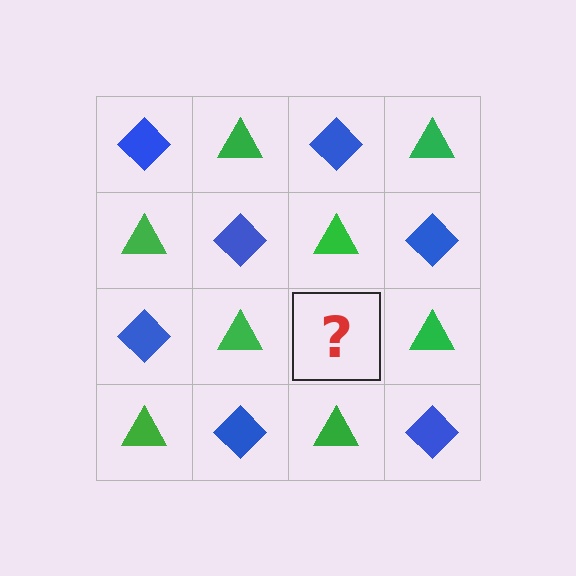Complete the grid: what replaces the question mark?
The question mark should be replaced with a blue diamond.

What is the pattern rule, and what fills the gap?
The rule is that it alternates blue diamond and green triangle in a checkerboard pattern. The gap should be filled with a blue diamond.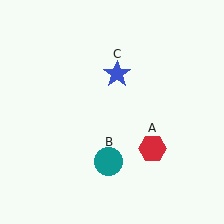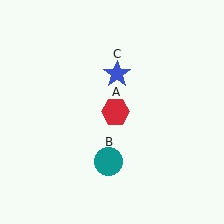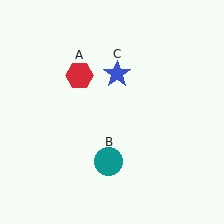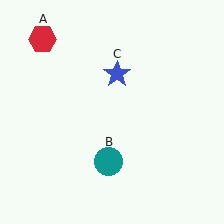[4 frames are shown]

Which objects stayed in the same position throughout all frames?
Teal circle (object B) and blue star (object C) remained stationary.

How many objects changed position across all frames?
1 object changed position: red hexagon (object A).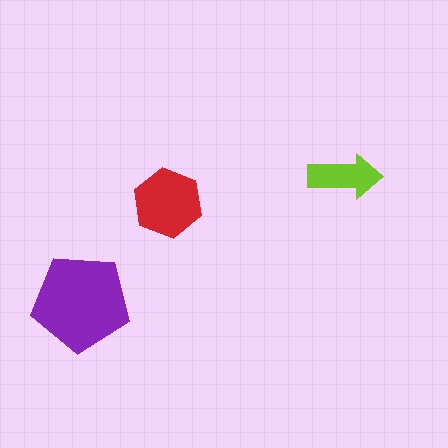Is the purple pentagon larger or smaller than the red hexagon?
Larger.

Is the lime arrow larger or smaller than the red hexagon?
Smaller.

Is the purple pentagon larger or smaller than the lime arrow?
Larger.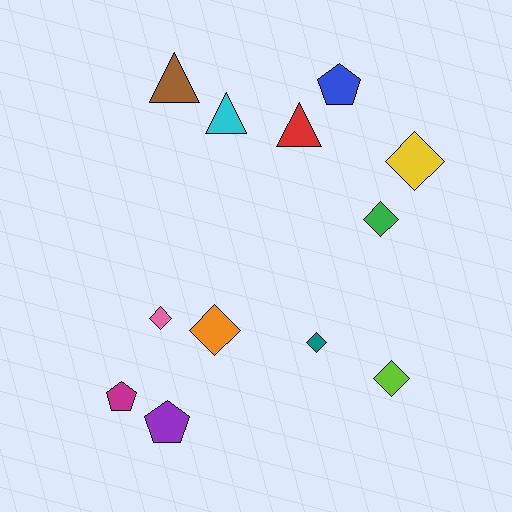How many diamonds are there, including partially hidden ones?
There are 6 diamonds.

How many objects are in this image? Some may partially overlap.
There are 12 objects.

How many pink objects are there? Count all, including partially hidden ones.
There is 1 pink object.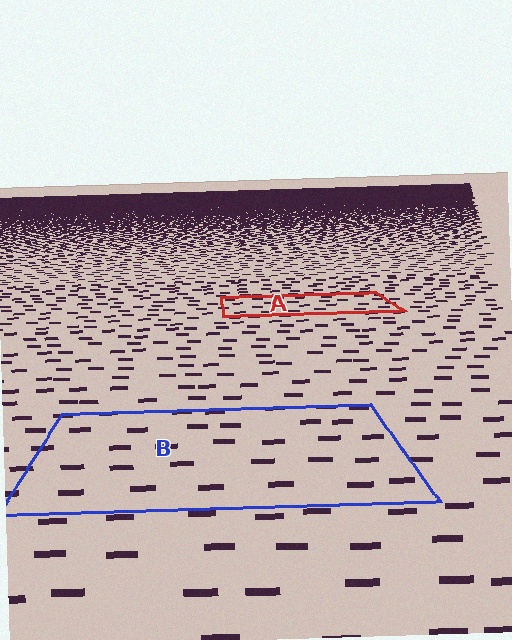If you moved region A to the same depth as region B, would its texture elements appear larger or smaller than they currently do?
They would appear larger. At a closer depth, the same texture elements are projected at a bigger on-screen size.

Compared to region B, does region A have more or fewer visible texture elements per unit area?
Region A has more texture elements per unit area — they are packed more densely because it is farther away.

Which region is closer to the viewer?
Region B is closer. The texture elements there are larger and more spread out.